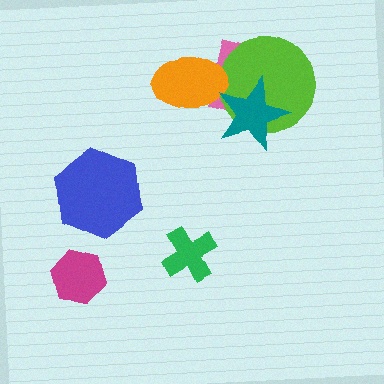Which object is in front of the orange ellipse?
The teal star is in front of the orange ellipse.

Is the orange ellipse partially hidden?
Yes, it is partially covered by another shape.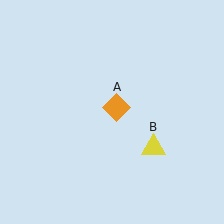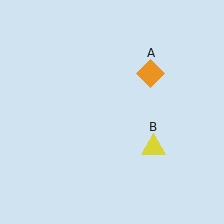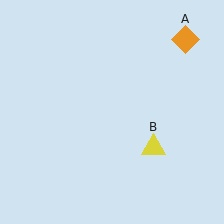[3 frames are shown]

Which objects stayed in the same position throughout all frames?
Yellow triangle (object B) remained stationary.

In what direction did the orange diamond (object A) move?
The orange diamond (object A) moved up and to the right.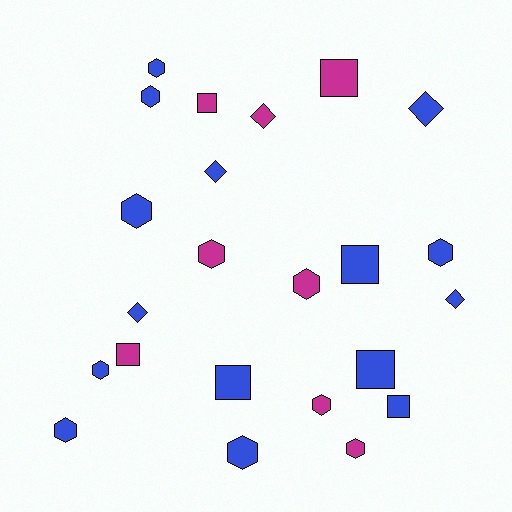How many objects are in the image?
There are 23 objects.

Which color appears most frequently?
Blue, with 15 objects.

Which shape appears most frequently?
Hexagon, with 11 objects.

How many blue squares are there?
There are 4 blue squares.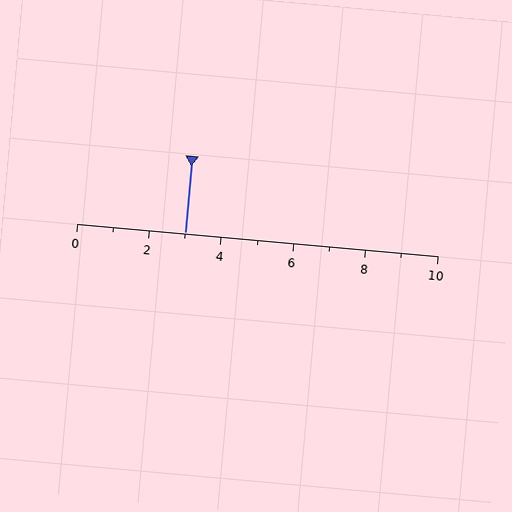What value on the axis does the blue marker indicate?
The marker indicates approximately 3.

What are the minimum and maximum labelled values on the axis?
The axis runs from 0 to 10.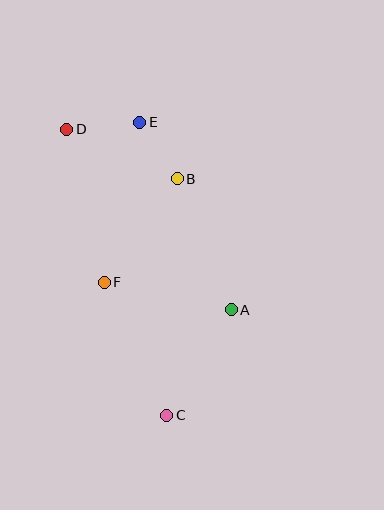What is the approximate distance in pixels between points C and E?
The distance between C and E is approximately 294 pixels.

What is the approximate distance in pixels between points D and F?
The distance between D and F is approximately 158 pixels.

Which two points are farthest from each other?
Points C and D are farthest from each other.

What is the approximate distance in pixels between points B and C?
The distance between B and C is approximately 237 pixels.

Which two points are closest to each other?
Points B and E are closest to each other.